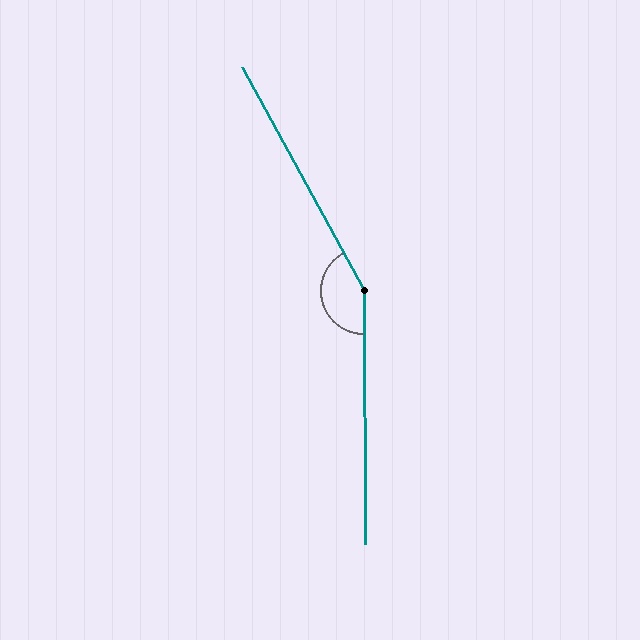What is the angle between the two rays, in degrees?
Approximately 152 degrees.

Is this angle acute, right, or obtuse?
It is obtuse.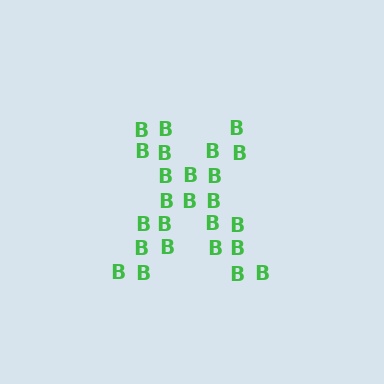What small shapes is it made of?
It is made of small letter B's.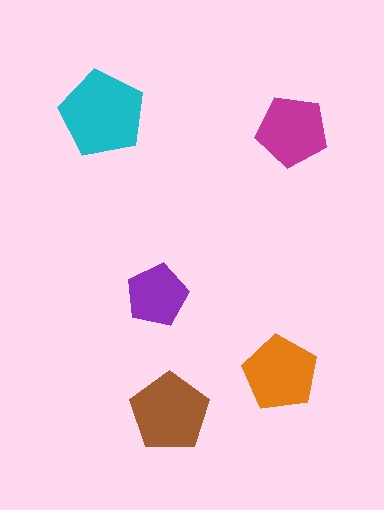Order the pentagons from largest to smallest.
the cyan one, the brown one, the orange one, the magenta one, the purple one.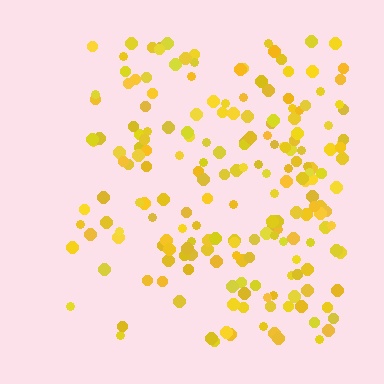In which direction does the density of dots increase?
From left to right, with the right side densest.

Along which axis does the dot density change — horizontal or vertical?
Horizontal.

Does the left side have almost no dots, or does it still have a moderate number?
Still a moderate number, just noticeably fewer than the right.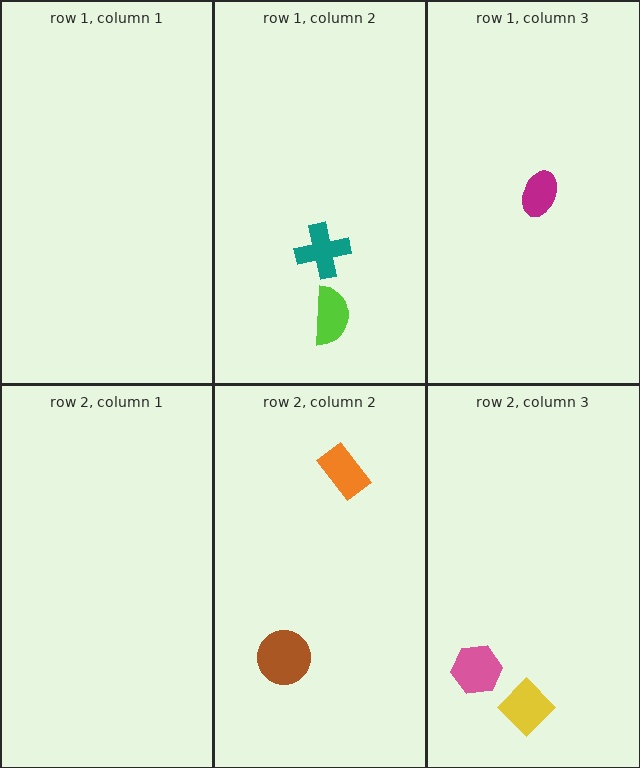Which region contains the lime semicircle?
The row 1, column 2 region.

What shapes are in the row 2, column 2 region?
The orange rectangle, the brown circle.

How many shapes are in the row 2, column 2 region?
2.